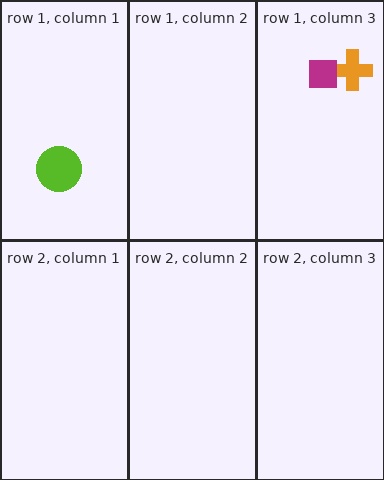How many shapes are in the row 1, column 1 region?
1.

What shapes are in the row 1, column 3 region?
The orange cross, the magenta square.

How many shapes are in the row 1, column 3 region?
2.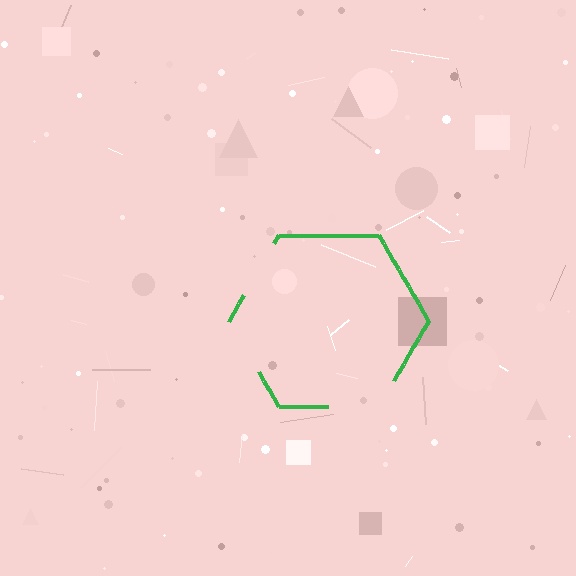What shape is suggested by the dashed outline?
The dashed outline suggests a hexagon.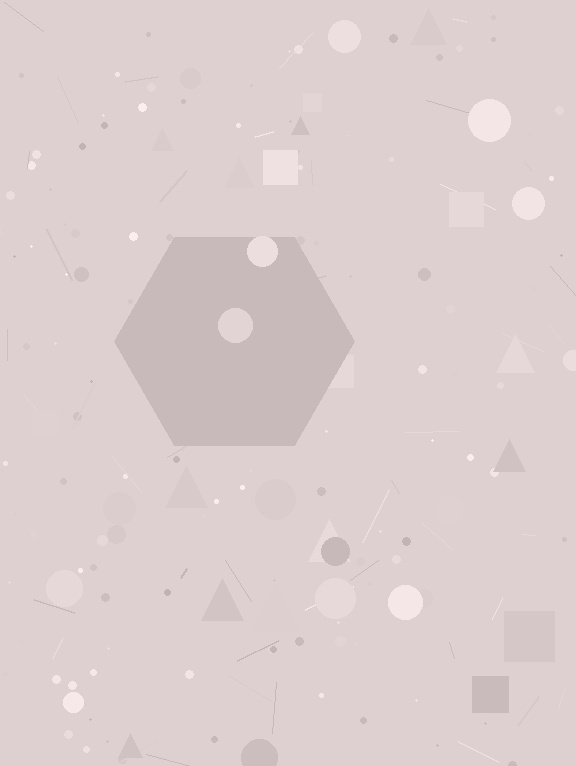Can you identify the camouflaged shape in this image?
The camouflaged shape is a hexagon.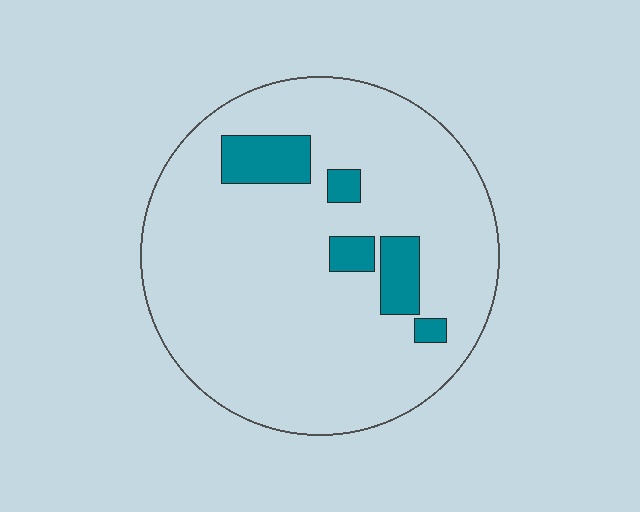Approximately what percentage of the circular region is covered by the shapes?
Approximately 10%.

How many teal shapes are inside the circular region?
5.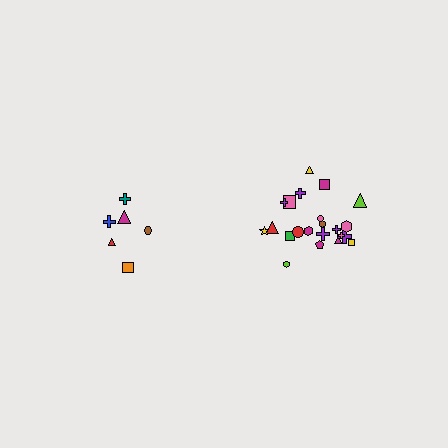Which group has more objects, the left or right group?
The right group.